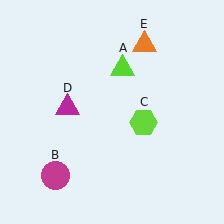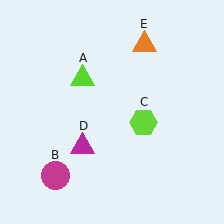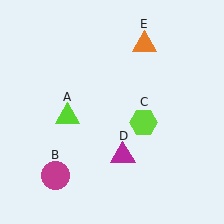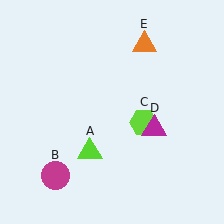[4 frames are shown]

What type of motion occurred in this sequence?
The lime triangle (object A), magenta triangle (object D) rotated counterclockwise around the center of the scene.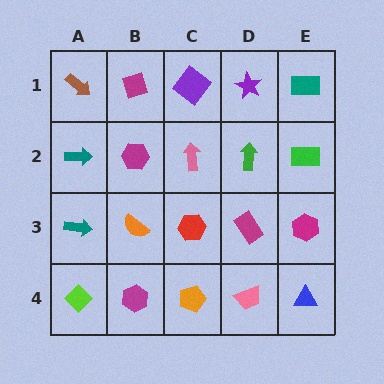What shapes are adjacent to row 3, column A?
A teal arrow (row 2, column A), a lime diamond (row 4, column A), an orange semicircle (row 3, column B).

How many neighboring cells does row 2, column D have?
4.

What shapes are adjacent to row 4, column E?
A magenta hexagon (row 3, column E), a pink trapezoid (row 4, column D).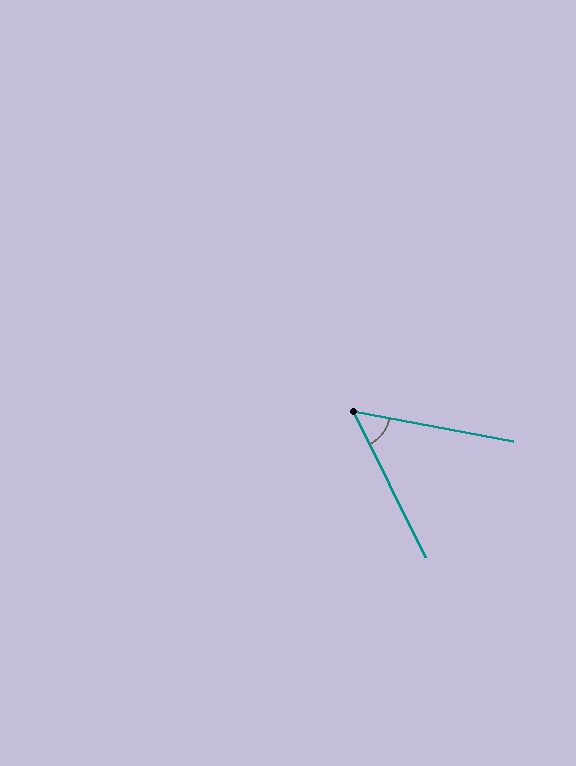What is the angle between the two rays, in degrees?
Approximately 53 degrees.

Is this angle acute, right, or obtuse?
It is acute.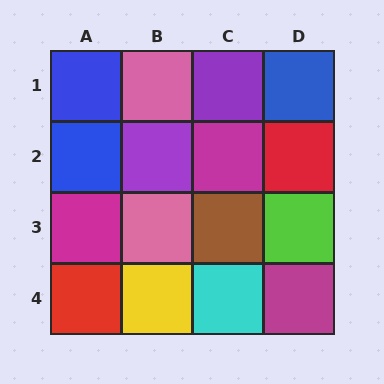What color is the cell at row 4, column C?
Cyan.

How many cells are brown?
1 cell is brown.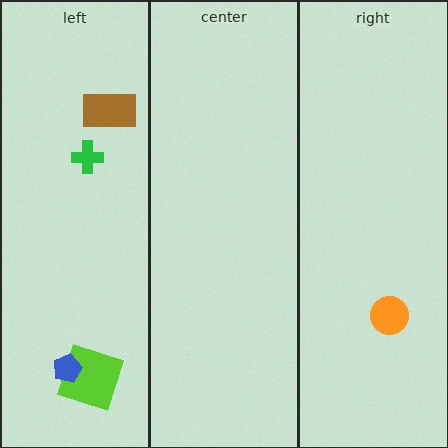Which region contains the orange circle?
The right region.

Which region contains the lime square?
The left region.